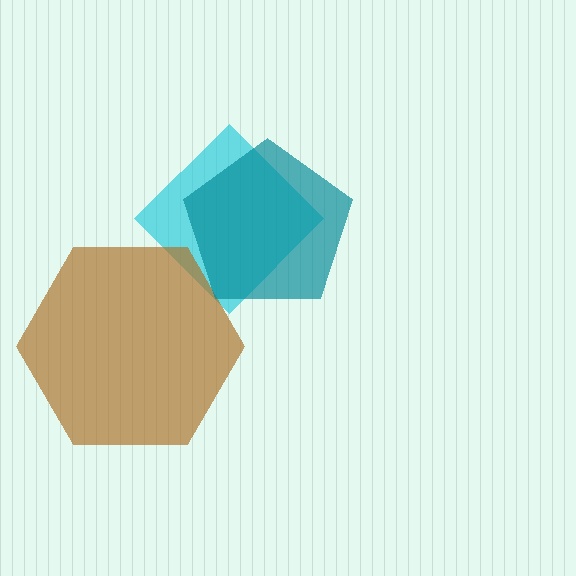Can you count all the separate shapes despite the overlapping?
Yes, there are 3 separate shapes.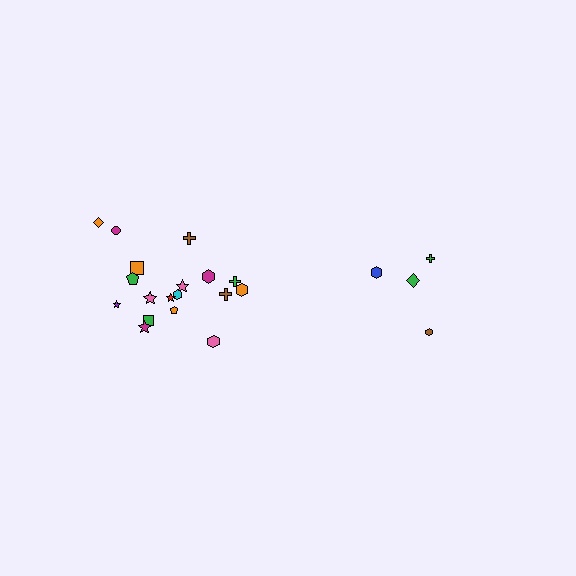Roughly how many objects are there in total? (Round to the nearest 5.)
Roughly 20 objects in total.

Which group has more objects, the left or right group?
The left group.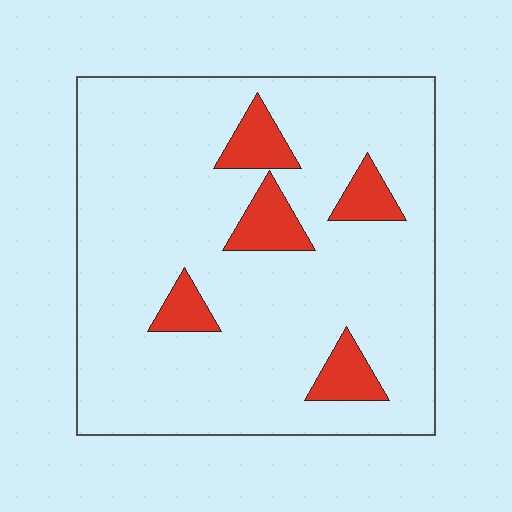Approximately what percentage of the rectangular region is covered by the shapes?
Approximately 10%.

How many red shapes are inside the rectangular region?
5.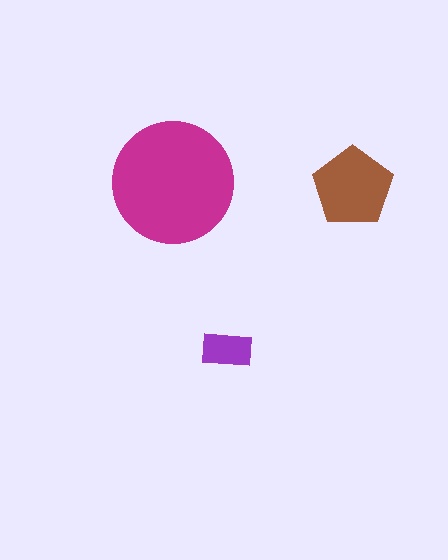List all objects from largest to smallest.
The magenta circle, the brown pentagon, the purple rectangle.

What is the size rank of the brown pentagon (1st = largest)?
2nd.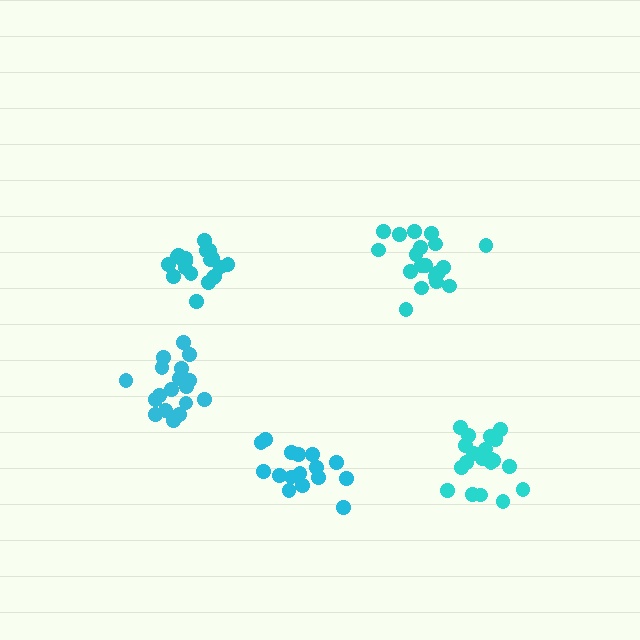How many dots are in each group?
Group 1: 18 dots, Group 2: 16 dots, Group 3: 19 dots, Group 4: 20 dots, Group 5: 20 dots (93 total).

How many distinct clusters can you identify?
There are 5 distinct clusters.